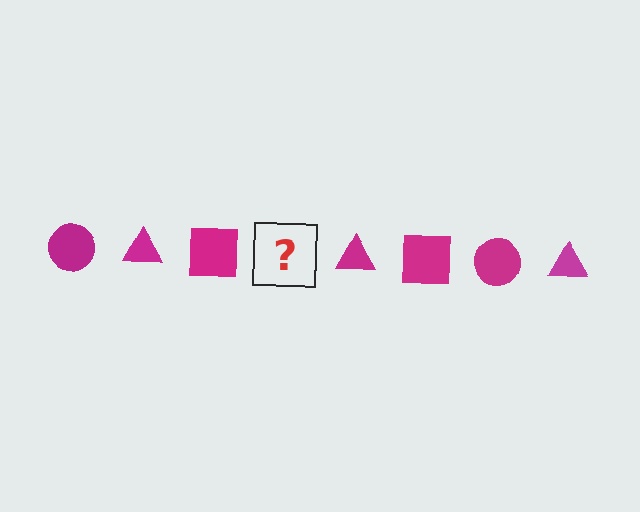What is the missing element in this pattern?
The missing element is a magenta circle.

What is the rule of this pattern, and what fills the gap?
The rule is that the pattern cycles through circle, triangle, square shapes in magenta. The gap should be filled with a magenta circle.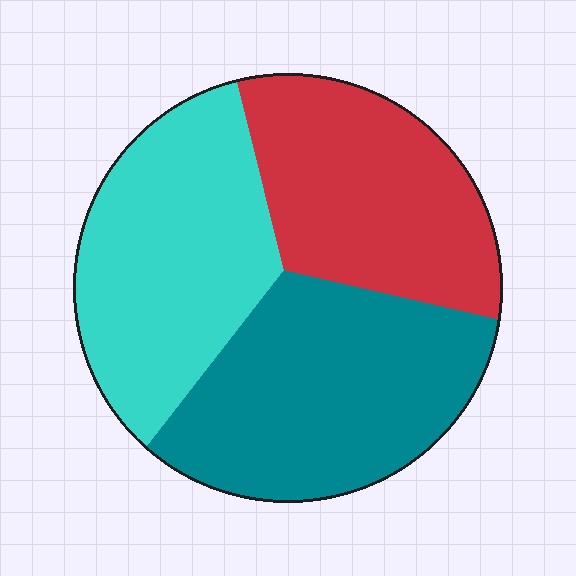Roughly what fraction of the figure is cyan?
Cyan takes up about one third (1/3) of the figure.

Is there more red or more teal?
Teal.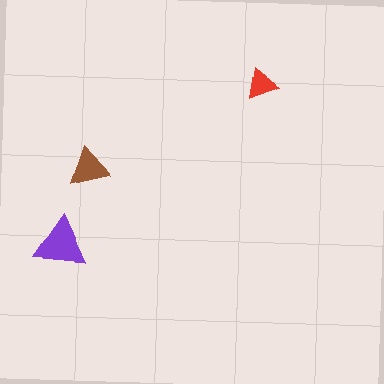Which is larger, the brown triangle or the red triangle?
The brown one.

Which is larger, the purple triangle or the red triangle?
The purple one.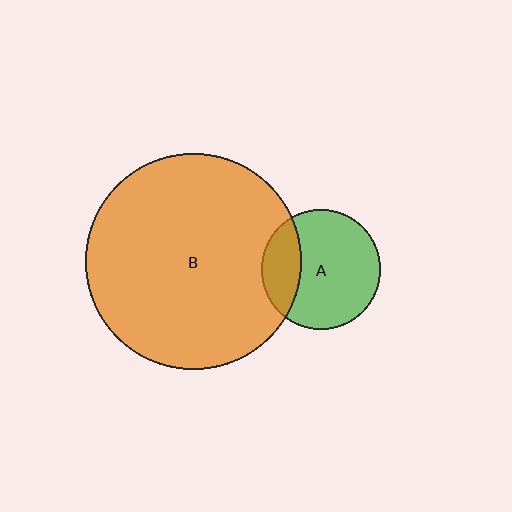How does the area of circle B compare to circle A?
Approximately 3.3 times.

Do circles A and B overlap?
Yes.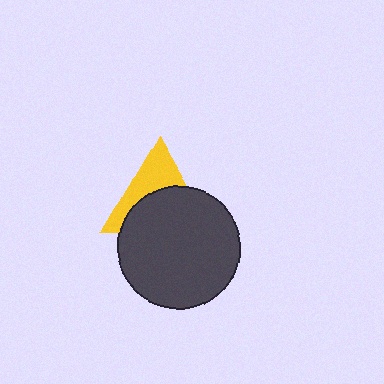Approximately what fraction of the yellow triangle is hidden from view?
Roughly 57% of the yellow triangle is hidden behind the dark gray circle.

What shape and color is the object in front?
The object in front is a dark gray circle.